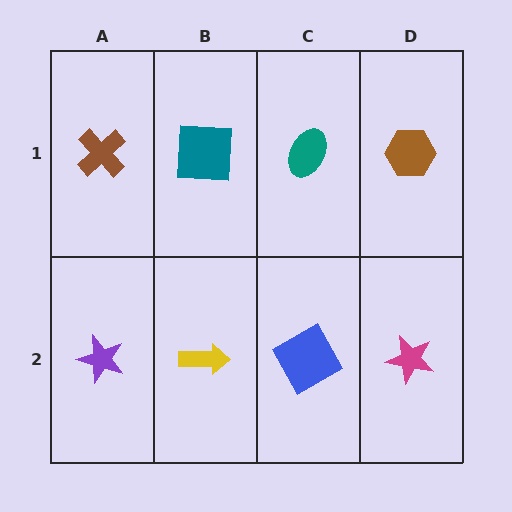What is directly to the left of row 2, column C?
A yellow arrow.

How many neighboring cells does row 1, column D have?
2.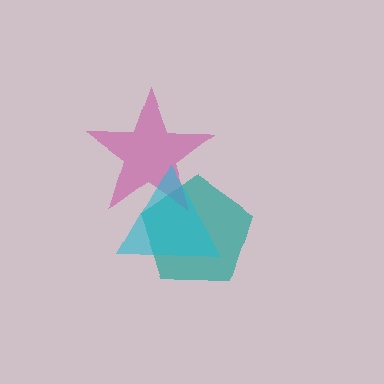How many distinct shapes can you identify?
There are 3 distinct shapes: a teal pentagon, a magenta star, a cyan triangle.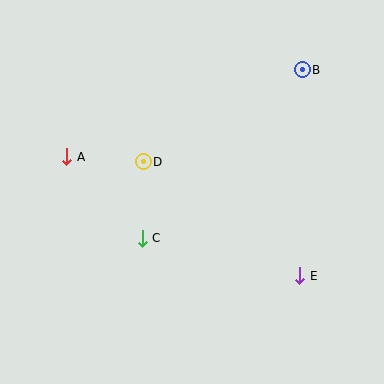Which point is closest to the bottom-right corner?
Point E is closest to the bottom-right corner.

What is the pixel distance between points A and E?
The distance between A and E is 261 pixels.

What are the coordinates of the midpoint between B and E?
The midpoint between B and E is at (301, 173).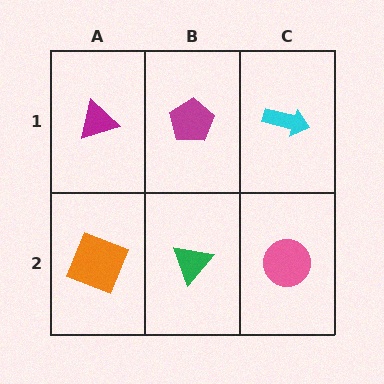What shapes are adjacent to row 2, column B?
A magenta pentagon (row 1, column B), an orange square (row 2, column A), a pink circle (row 2, column C).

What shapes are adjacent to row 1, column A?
An orange square (row 2, column A), a magenta pentagon (row 1, column B).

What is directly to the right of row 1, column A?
A magenta pentagon.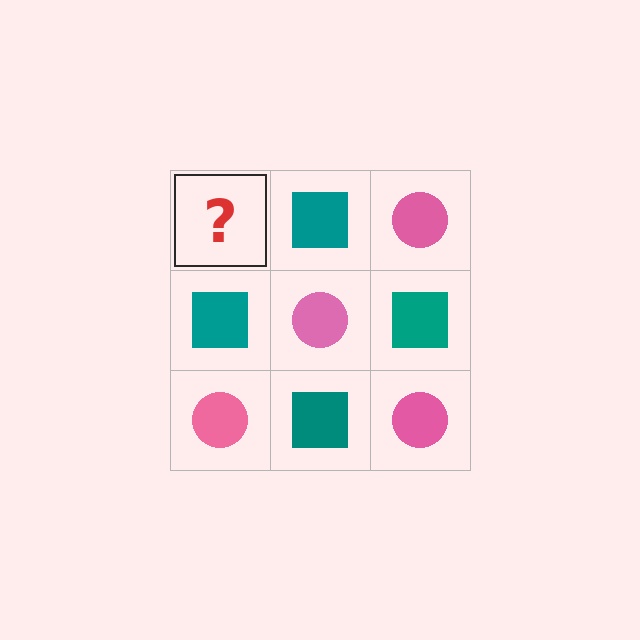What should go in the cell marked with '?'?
The missing cell should contain a pink circle.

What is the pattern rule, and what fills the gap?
The rule is that it alternates pink circle and teal square in a checkerboard pattern. The gap should be filled with a pink circle.